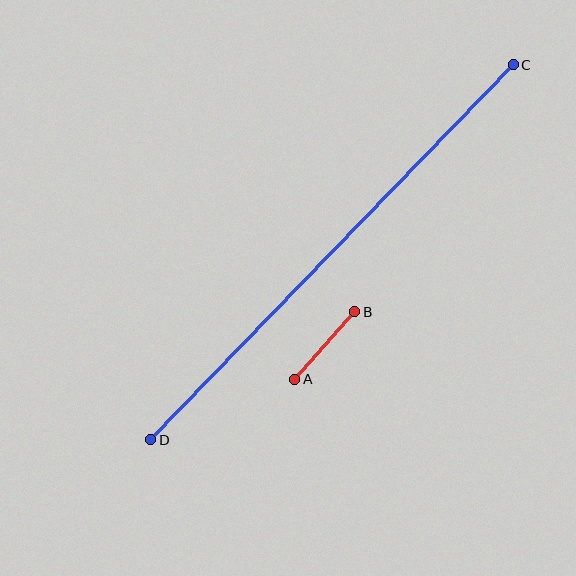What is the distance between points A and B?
The distance is approximately 90 pixels.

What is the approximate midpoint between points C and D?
The midpoint is at approximately (332, 252) pixels.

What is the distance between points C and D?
The distance is approximately 522 pixels.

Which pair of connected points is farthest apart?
Points C and D are farthest apart.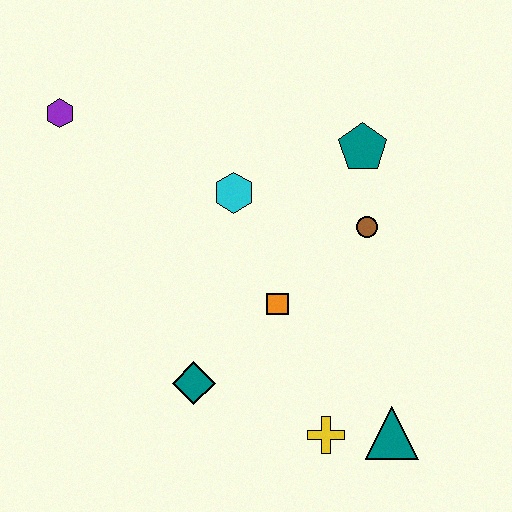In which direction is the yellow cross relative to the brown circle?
The yellow cross is below the brown circle.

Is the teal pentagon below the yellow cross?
No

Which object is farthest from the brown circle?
The purple hexagon is farthest from the brown circle.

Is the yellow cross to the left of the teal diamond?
No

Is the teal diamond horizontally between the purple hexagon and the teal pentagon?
Yes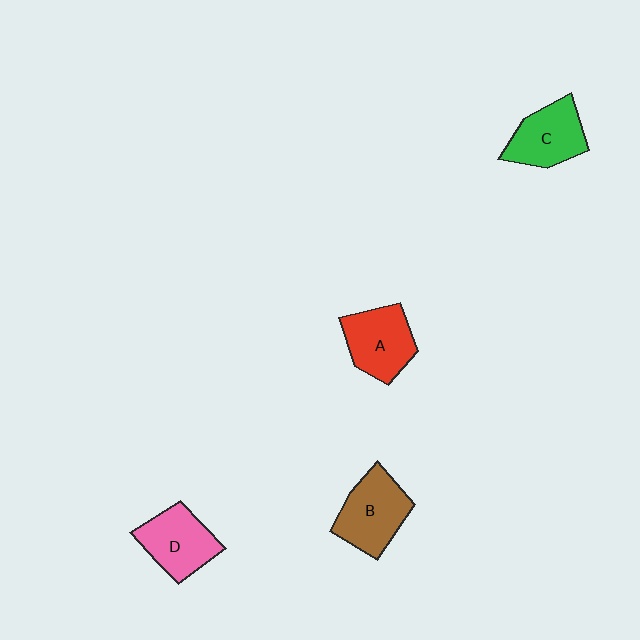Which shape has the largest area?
Shape B (brown).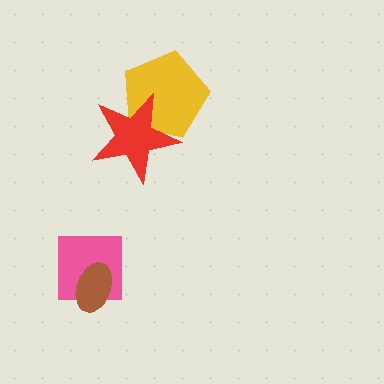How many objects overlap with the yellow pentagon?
1 object overlaps with the yellow pentagon.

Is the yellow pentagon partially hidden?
Yes, it is partially covered by another shape.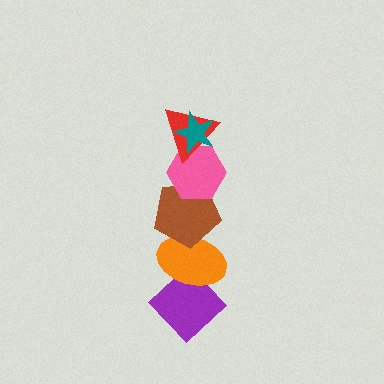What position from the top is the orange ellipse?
The orange ellipse is 5th from the top.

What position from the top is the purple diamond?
The purple diamond is 6th from the top.